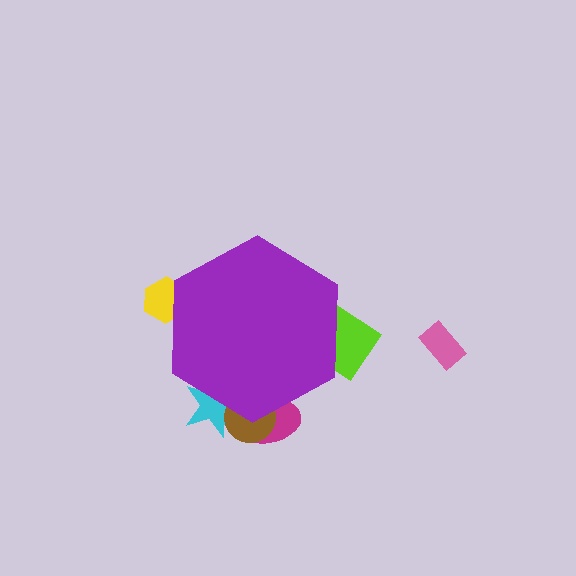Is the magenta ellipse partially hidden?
Yes, the magenta ellipse is partially hidden behind the purple hexagon.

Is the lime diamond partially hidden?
Yes, the lime diamond is partially hidden behind the purple hexagon.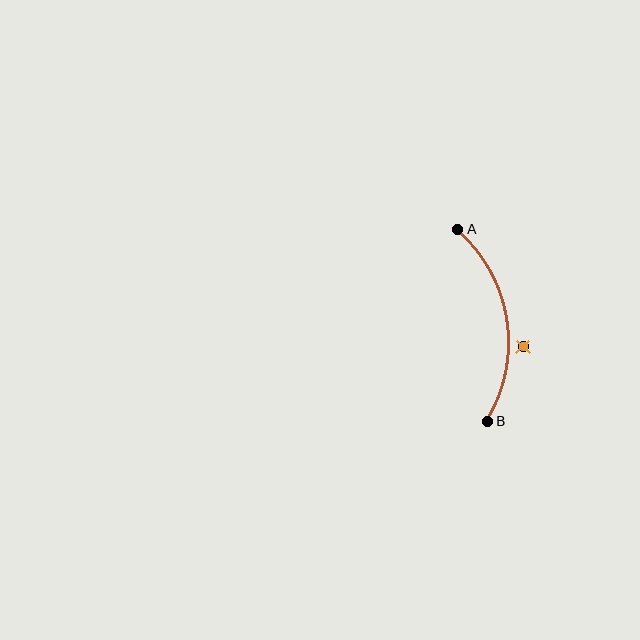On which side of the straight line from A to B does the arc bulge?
The arc bulges to the right of the straight line connecting A and B.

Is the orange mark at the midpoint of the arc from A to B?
No — the orange mark does not lie on the arc at all. It sits slightly outside the curve.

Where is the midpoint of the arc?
The arc midpoint is the point on the curve farthest from the straight line joining A and B. It sits to the right of that line.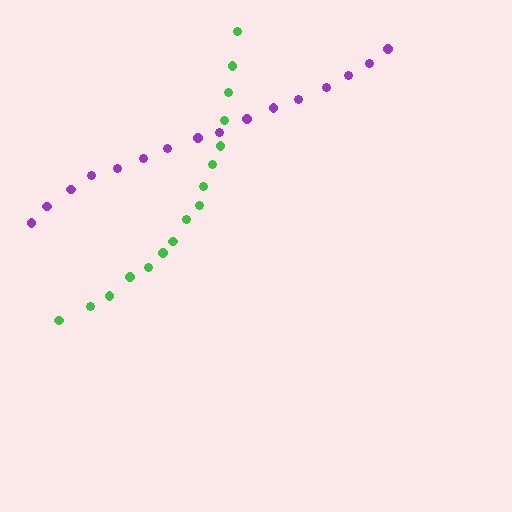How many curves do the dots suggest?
There are 2 distinct paths.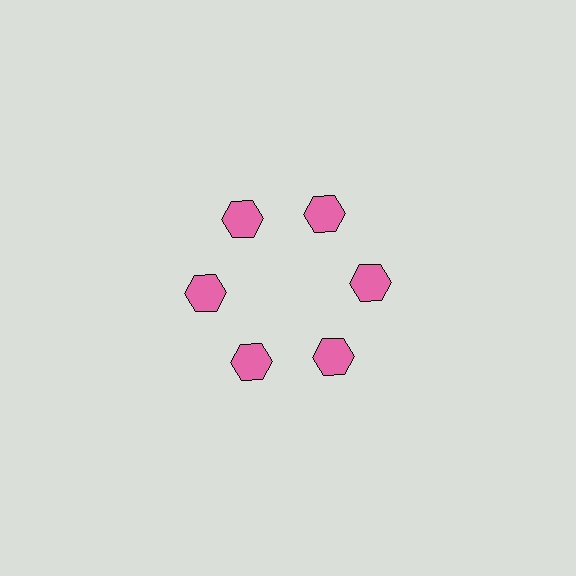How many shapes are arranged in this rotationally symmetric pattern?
There are 6 shapes, arranged in 6 groups of 1.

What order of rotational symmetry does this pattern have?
This pattern has 6-fold rotational symmetry.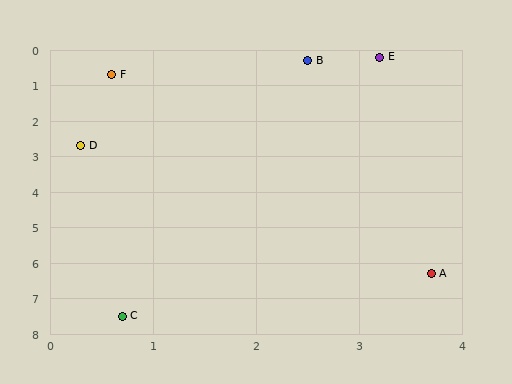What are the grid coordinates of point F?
Point F is at approximately (0.6, 0.7).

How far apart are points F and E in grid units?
Points F and E are about 2.6 grid units apart.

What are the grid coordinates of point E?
Point E is at approximately (3.2, 0.2).